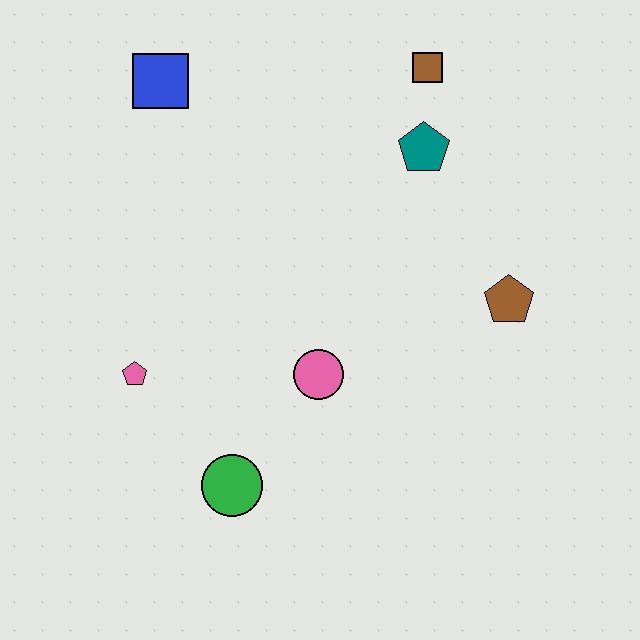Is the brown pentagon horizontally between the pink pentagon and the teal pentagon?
No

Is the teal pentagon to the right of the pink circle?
Yes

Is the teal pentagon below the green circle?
No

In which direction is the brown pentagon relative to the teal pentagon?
The brown pentagon is below the teal pentagon.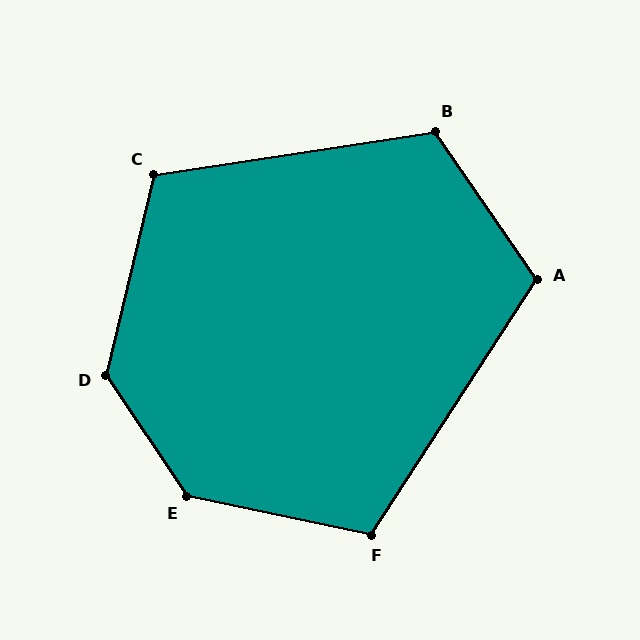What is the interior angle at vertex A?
Approximately 112 degrees (obtuse).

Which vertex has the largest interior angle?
E, at approximately 135 degrees.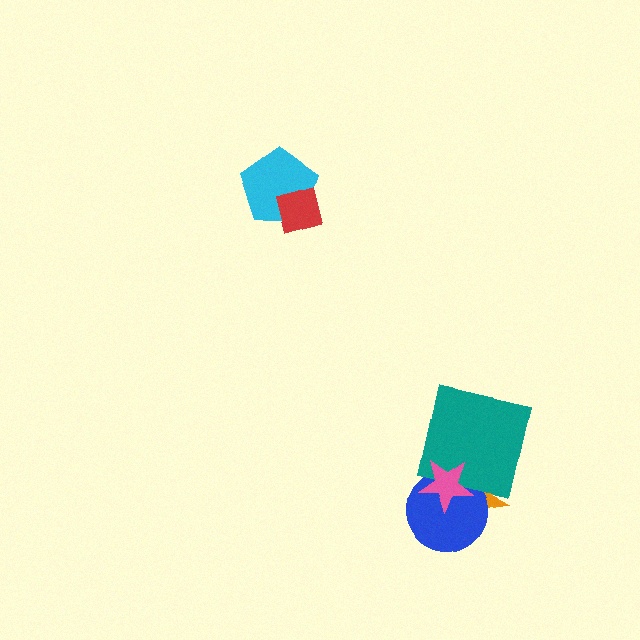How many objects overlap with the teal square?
3 objects overlap with the teal square.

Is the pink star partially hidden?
No, no other shape covers it.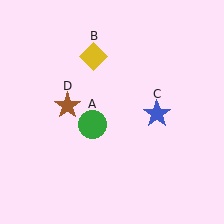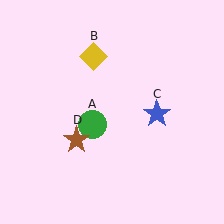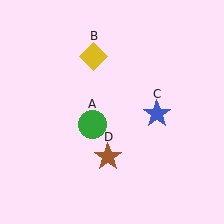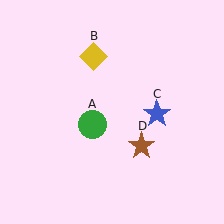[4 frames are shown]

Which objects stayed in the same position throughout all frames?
Green circle (object A) and yellow diamond (object B) and blue star (object C) remained stationary.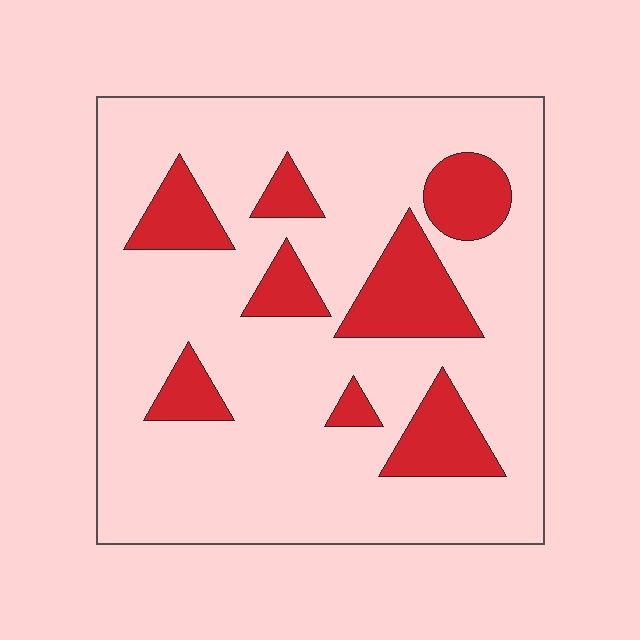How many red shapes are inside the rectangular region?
8.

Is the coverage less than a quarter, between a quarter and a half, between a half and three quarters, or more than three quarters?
Less than a quarter.